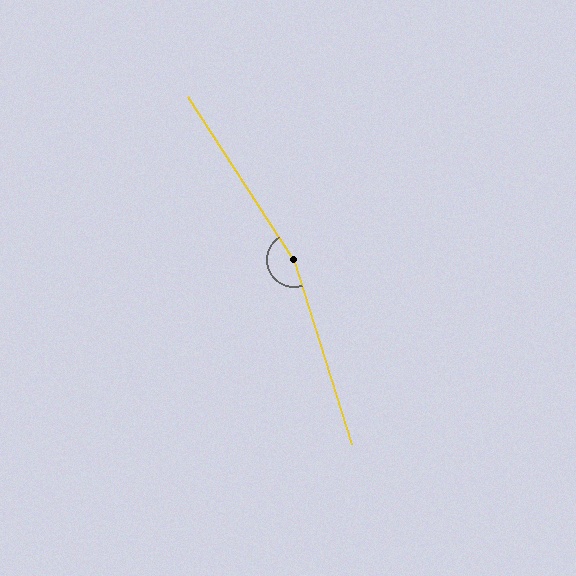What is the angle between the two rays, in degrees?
Approximately 165 degrees.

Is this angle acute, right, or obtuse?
It is obtuse.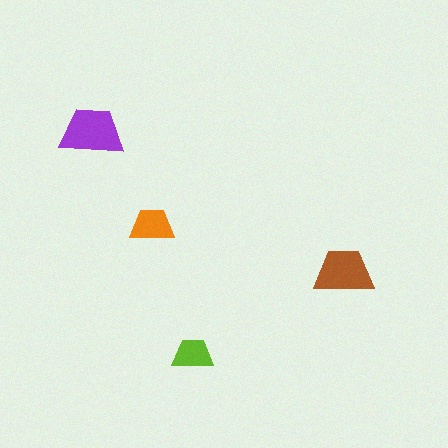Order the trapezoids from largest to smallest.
the purple one, the brown one, the orange one, the lime one.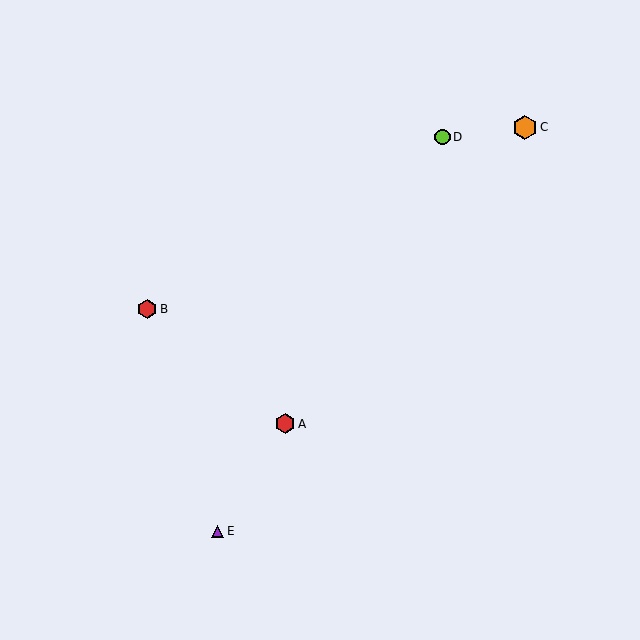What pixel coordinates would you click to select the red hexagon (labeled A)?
Click at (285, 424) to select the red hexagon A.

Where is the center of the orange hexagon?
The center of the orange hexagon is at (525, 127).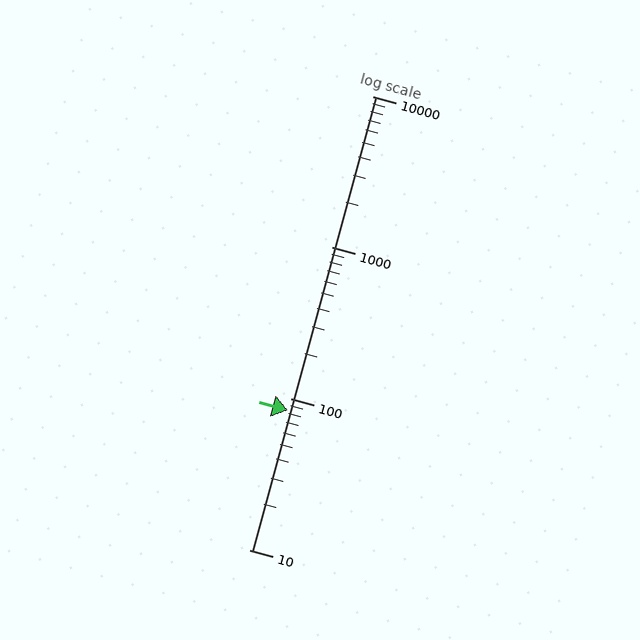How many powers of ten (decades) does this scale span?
The scale spans 3 decades, from 10 to 10000.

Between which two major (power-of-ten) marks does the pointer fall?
The pointer is between 10 and 100.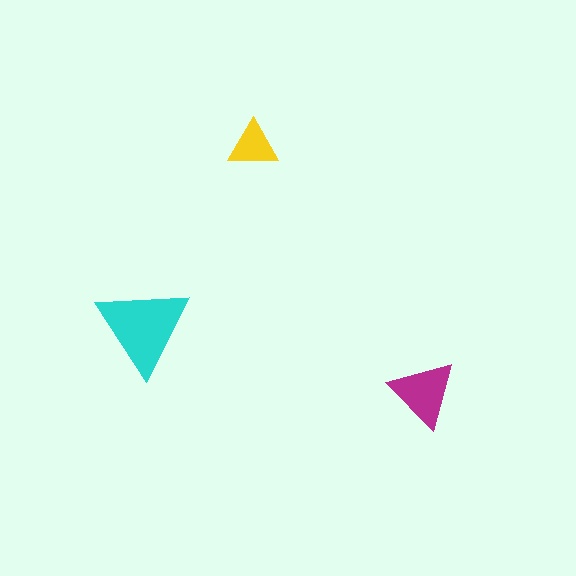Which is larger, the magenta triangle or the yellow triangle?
The magenta one.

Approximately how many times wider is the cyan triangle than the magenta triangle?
About 1.5 times wider.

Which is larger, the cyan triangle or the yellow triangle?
The cyan one.